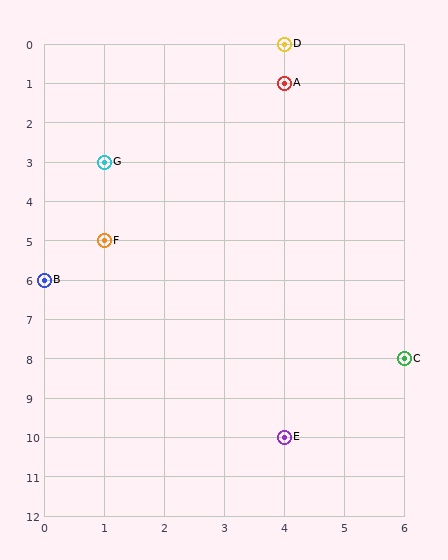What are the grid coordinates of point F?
Point F is at grid coordinates (1, 5).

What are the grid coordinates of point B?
Point B is at grid coordinates (0, 6).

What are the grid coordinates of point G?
Point G is at grid coordinates (1, 3).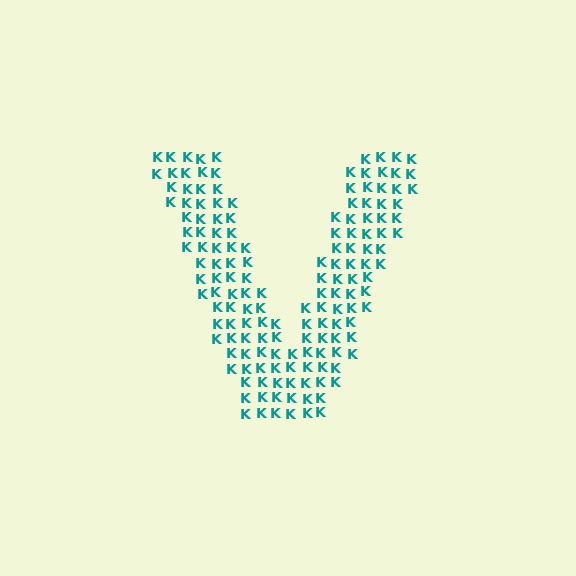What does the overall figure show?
The overall figure shows the letter V.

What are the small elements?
The small elements are letter K's.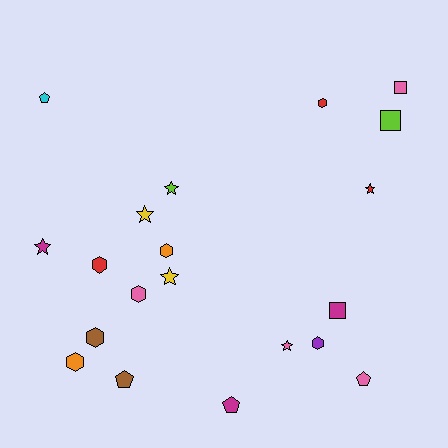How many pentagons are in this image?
There are 4 pentagons.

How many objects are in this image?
There are 20 objects.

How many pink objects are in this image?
There are 4 pink objects.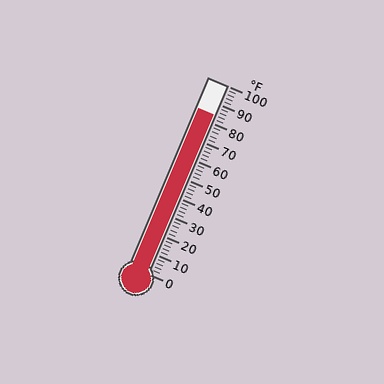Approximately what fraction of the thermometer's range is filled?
The thermometer is filled to approximately 85% of its range.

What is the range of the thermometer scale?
The thermometer scale ranges from 0°F to 100°F.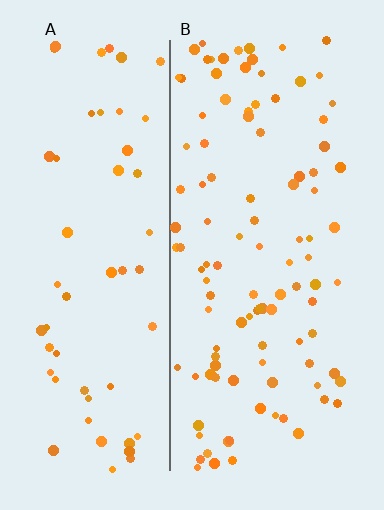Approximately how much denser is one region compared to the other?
Approximately 1.8× — region B over region A.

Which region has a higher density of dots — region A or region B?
B (the right).